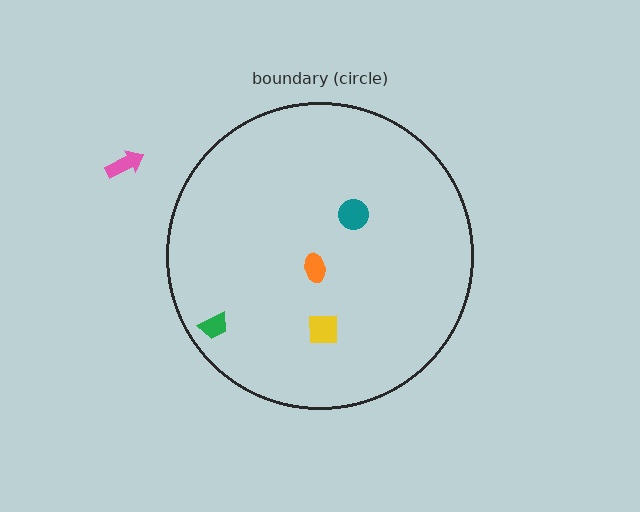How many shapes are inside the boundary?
4 inside, 1 outside.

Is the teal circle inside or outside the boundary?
Inside.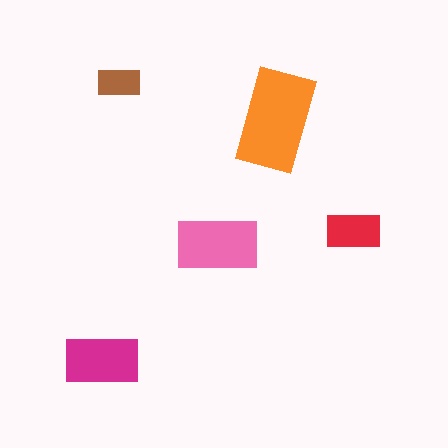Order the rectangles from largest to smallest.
the orange one, the pink one, the magenta one, the red one, the brown one.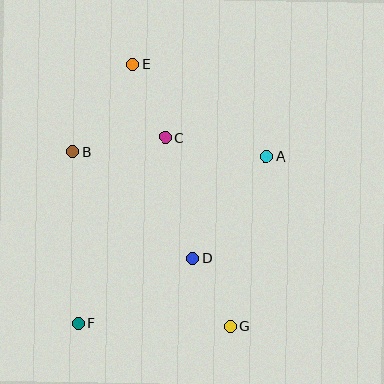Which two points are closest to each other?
Points D and G are closest to each other.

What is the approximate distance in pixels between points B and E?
The distance between B and E is approximately 107 pixels.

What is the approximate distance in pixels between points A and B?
The distance between A and B is approximately 194 pixels.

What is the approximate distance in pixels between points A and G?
The distance between A and G is approximately 173 pixels.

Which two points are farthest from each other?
Points E and G are farthest from each other.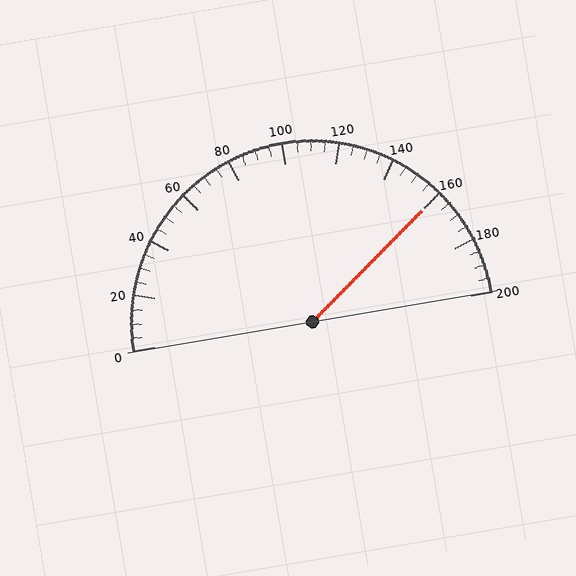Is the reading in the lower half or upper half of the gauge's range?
The reading is in the upper half of the range (0 to 200).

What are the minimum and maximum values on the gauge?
The gauge ranges from 0 to 200.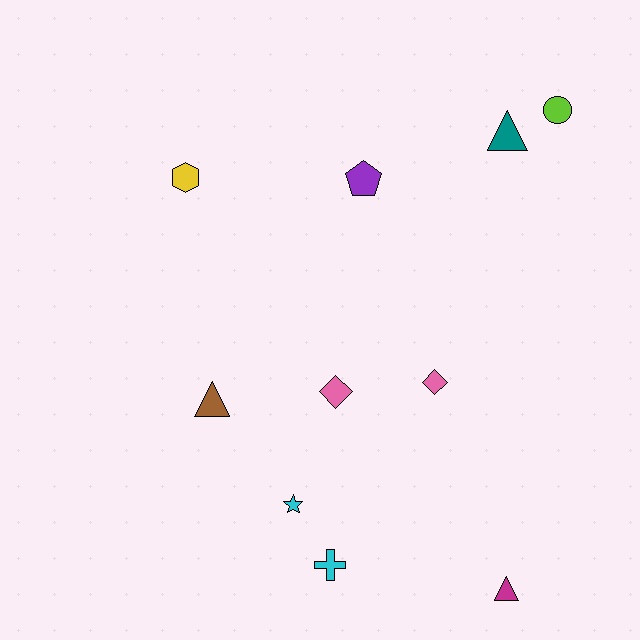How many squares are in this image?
There are no squares.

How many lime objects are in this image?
There is 1 lime object.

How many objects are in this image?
There are 10 objects.